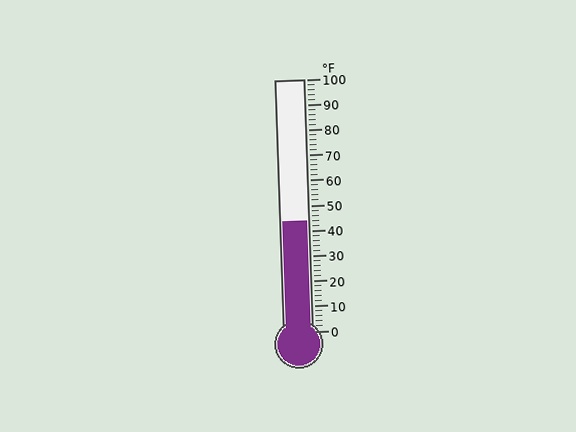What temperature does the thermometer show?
The thermometer shows approximately 44°F.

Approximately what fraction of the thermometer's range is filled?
The thermometer is filled to approximately 45% of its range.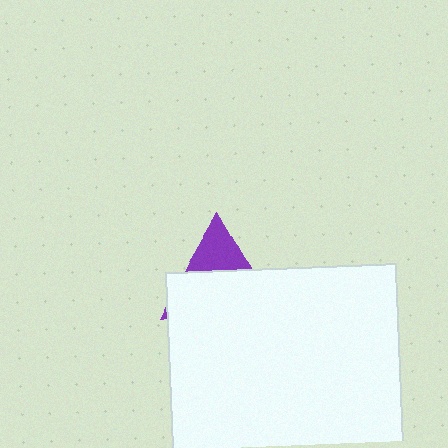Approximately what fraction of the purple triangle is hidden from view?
Roughly 69% of the purple triangle is hidden behind the white square.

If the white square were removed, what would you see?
You would see the complete purple triangle.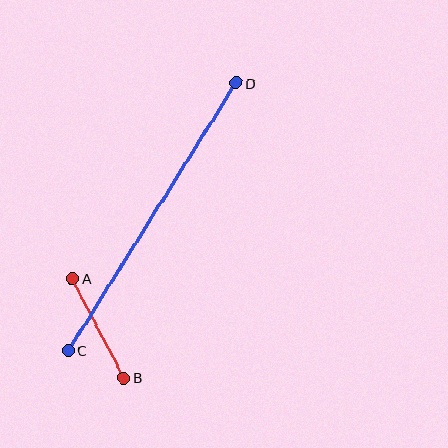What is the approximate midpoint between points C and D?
The midpoint is at approximately (152, 217) pixels.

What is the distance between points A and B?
The distance is approximately 112 pixels.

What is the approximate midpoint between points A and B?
The midpoint is at approximately (98, 328) pixels.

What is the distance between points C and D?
The distance is approximately 316 pixels.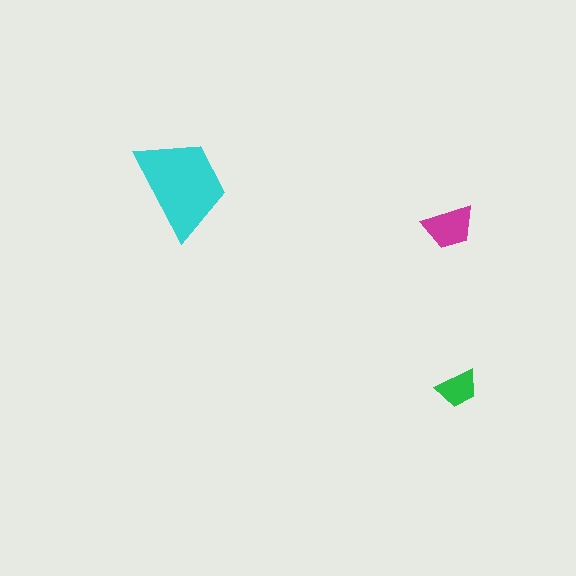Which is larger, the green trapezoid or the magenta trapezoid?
The magenta one.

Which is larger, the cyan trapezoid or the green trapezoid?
The cyan one.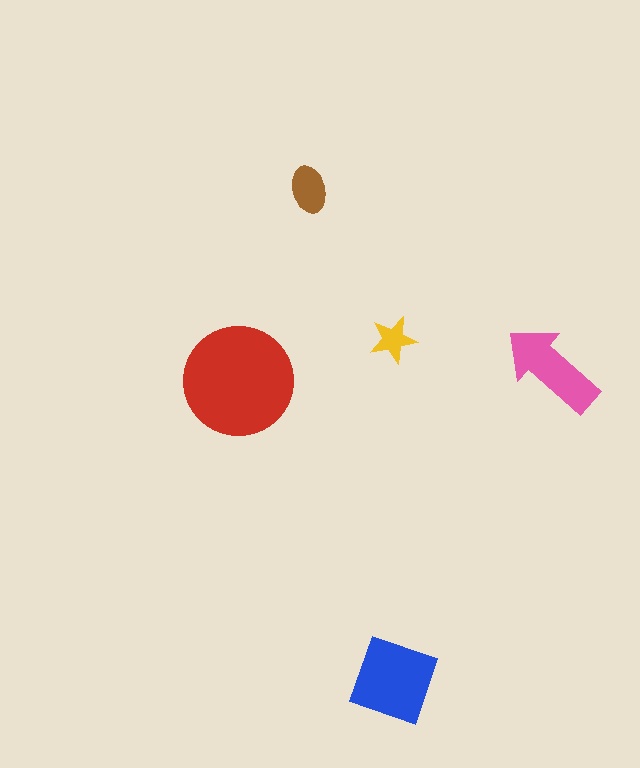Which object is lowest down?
The blue diamond is bottommost.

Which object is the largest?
The red circle.